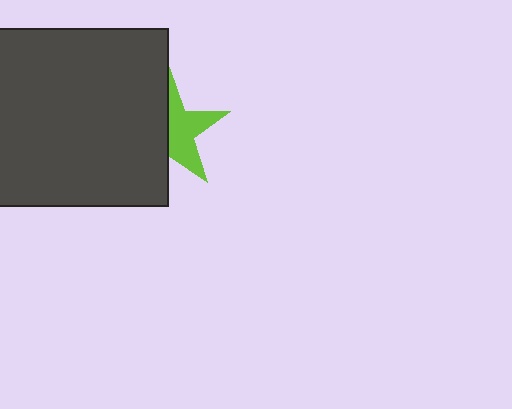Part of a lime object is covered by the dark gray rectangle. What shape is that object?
It is a star.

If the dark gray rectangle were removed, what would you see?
You would see the complete lime star.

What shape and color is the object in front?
The object in front is a dark gray rectangle.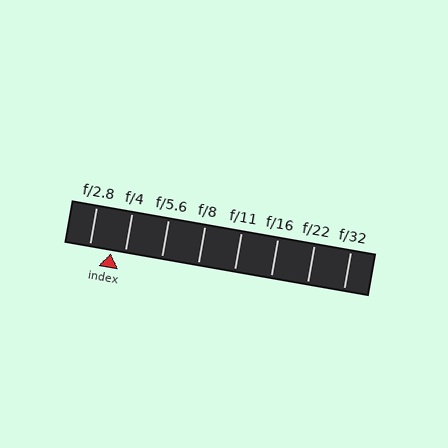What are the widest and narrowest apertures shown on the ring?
The widest aperture shown is f/2.8 and the narrowest is f/32.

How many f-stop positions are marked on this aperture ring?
There are 8 f-stop positions marked.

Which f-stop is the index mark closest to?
The index mark is closest to f/4.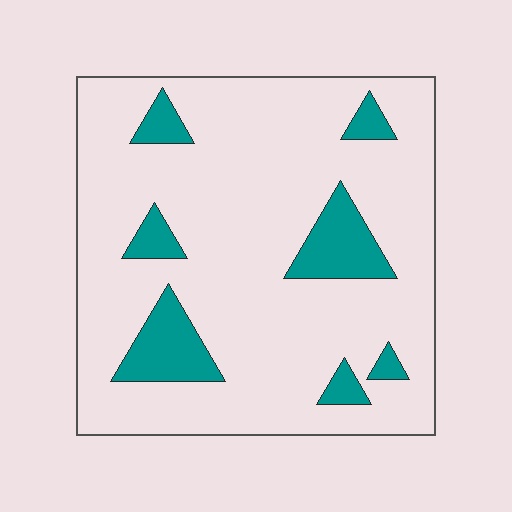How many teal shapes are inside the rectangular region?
7.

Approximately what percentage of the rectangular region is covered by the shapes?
Approximately 15%.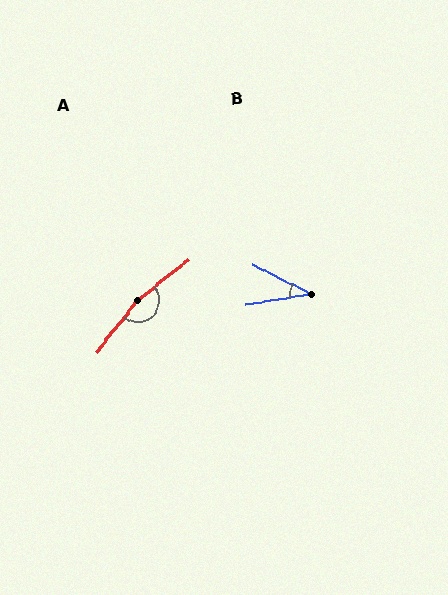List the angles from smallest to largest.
B (35°), A (167°).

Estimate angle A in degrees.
Approximately 167 degrees.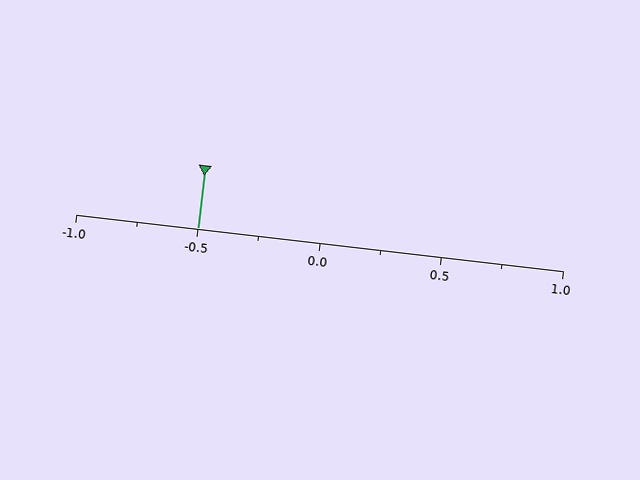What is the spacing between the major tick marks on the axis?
The major ticks are spaced 0.5 apart.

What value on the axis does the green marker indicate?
The marker indicates approximately -0.5.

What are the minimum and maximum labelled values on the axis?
The axis runs from -1.0 to 1.0.